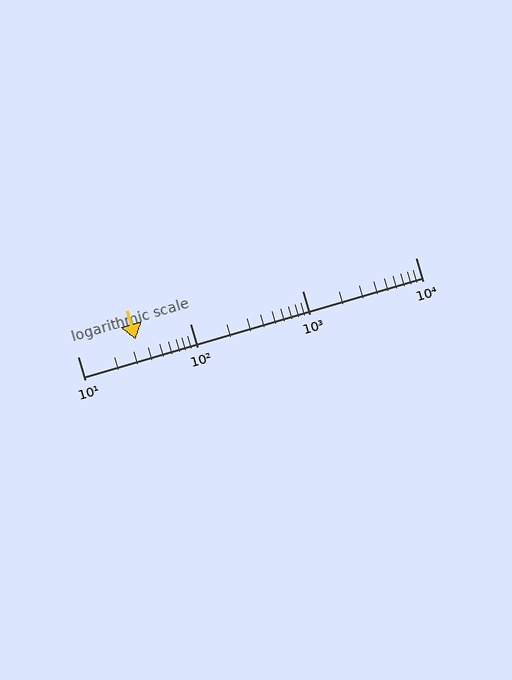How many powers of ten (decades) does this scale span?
The scale spans 3 decades, from 10 to 10000.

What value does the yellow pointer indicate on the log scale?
The pointer indicates approximately 33.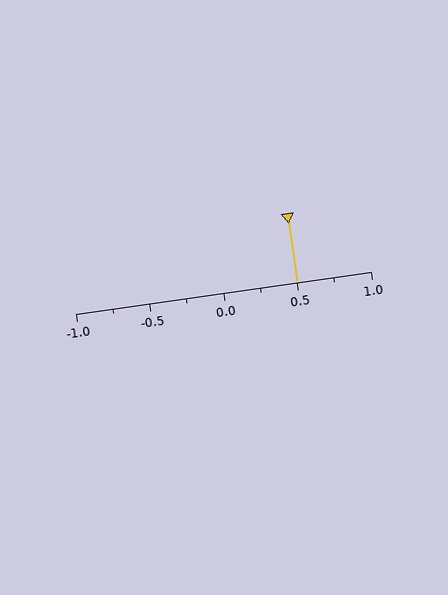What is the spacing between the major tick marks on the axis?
The major ticks are spaced 0.5 apart.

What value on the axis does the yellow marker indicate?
The marker indicates approximately 0.5.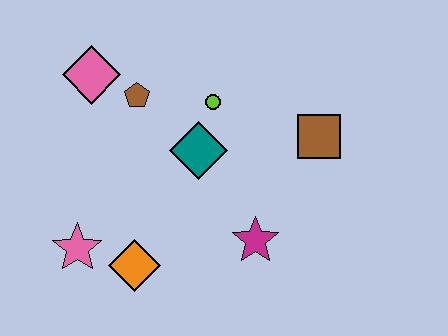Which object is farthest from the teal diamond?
The pink star is farthest from the teal diamond.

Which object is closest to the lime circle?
The teal diamond is closest to the lime circle.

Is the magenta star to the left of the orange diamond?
No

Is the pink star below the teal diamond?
Yes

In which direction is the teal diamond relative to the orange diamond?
The teal diamond is above the orange diamond.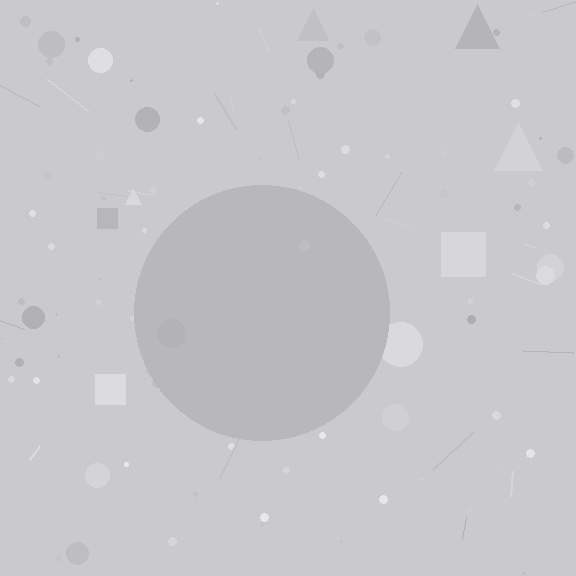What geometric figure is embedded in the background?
A circle is embedded in the background.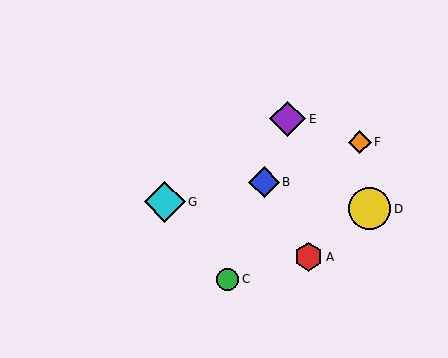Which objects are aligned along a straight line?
Objects B, C, E are aligned along a straight line.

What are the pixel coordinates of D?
Object D is at (370, 209).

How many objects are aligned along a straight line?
3 objects (B, C, E) are aligned along a straight line.